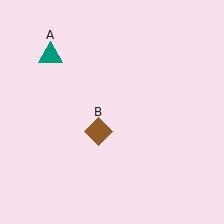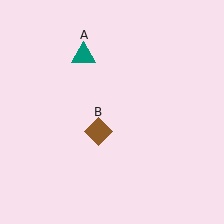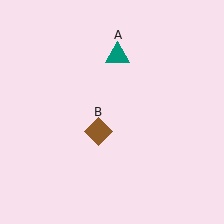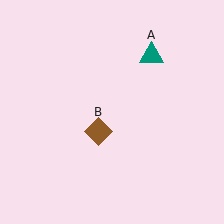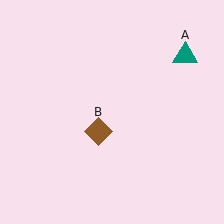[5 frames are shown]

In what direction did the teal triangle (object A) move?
The teal triangle (object A) moved right.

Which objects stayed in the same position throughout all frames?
Brown diamond (object B) remained stationary.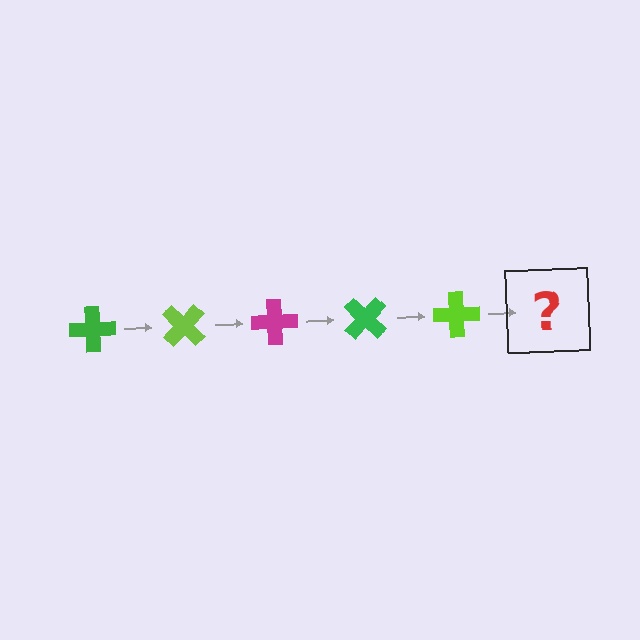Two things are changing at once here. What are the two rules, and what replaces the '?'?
The two rules are that it rotates 45 degrees each step and the color cycles through green, lime, and magenta. The '?' should be a magenta cross, rotated 225 degrees from the start.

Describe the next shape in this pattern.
It should be a magenta cross, rotated 225 degrees from the start.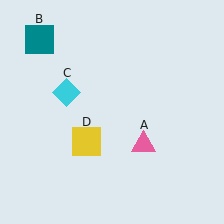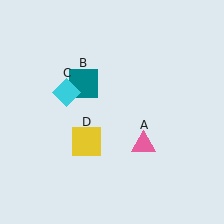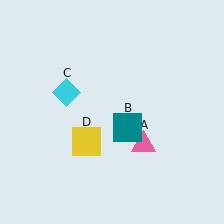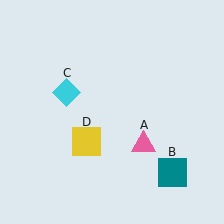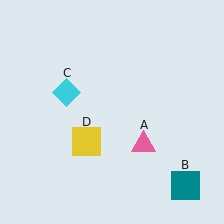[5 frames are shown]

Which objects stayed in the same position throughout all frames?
Pink triangle (object A) and cyan diamond (object C) and yellow square (object D) remained stationary.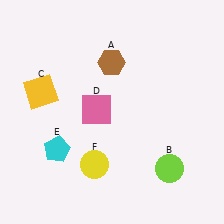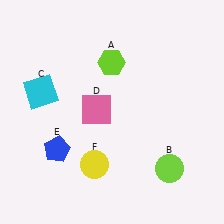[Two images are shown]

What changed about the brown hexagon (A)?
In Image 1, A is brown. In Image 2, it changed to lime.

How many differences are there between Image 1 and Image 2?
There are 3 differences between the two images.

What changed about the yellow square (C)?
In Image 1, C is yellow. In Image 2, it changed to cyan.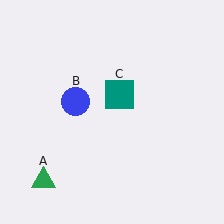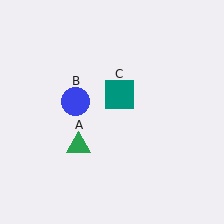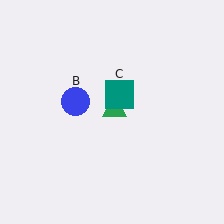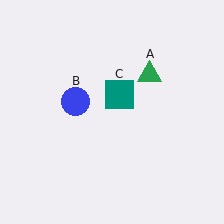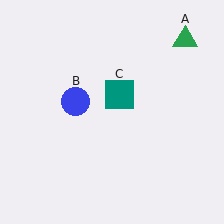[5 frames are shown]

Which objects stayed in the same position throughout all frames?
Blue circle (object B) and teal square (object C) remained stationary.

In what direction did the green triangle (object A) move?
The green triangle (object A) moved up and to the right.